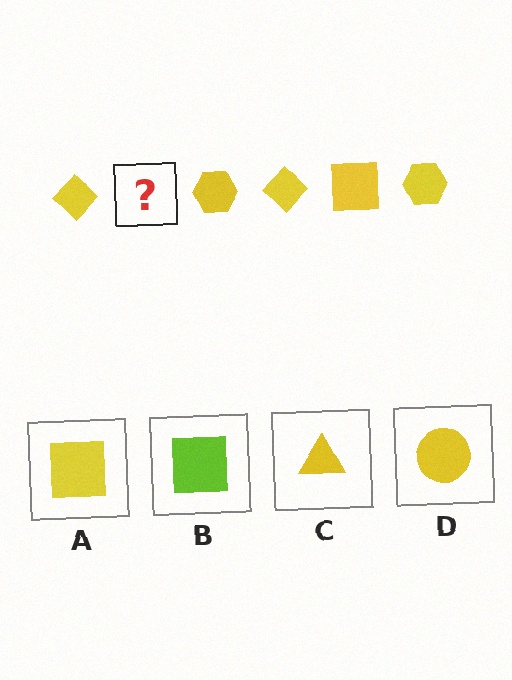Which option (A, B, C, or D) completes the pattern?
A.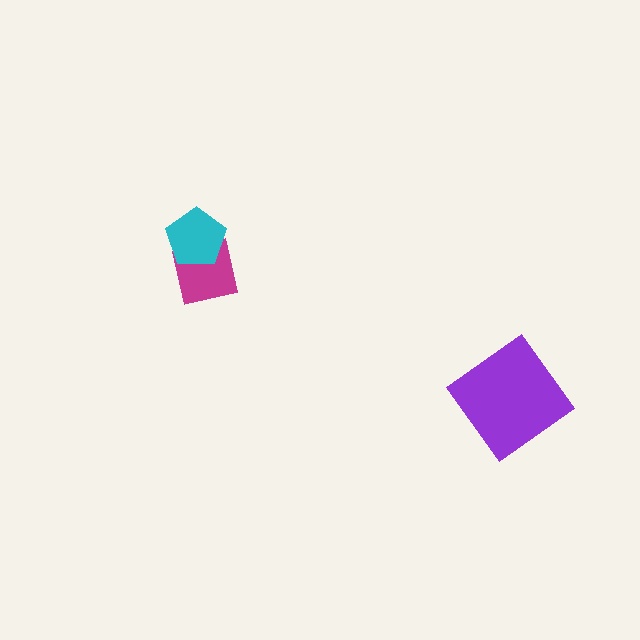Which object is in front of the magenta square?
The cyan pentagon is in front of the magenta square.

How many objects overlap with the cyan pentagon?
1 object overlaps with the cyan pentagon.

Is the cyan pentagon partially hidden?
No, no other shape covers it.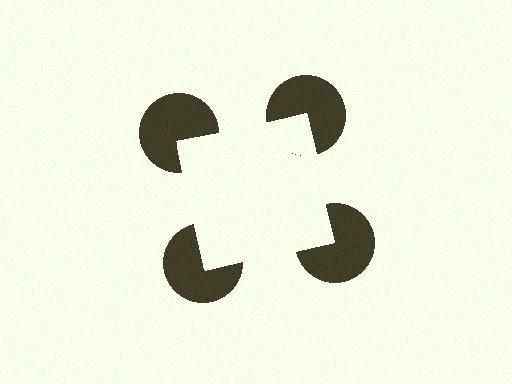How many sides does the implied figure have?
4 sides.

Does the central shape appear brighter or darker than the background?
It typically appears slightly brighter than the background, even though no actual brightness change is drawn.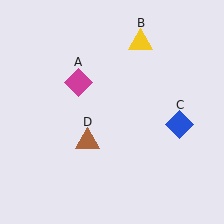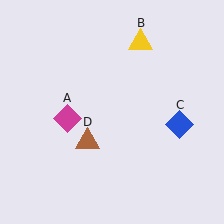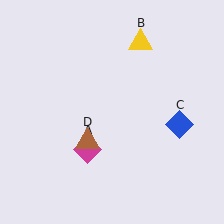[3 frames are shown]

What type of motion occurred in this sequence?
The magenta diamond (object A) rotated counterclockwise around the center of the scene.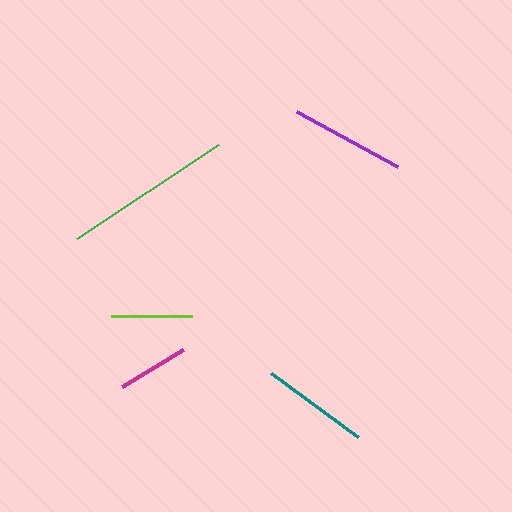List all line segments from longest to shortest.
From longest to shortest: green, purple, teal, lime, magenta.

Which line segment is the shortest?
The magenta line is the shortest at approximately 71 pixels.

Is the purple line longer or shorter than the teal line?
The purple line is longer than the teal line.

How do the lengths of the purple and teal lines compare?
The purple and teal lines are approximately the same length.